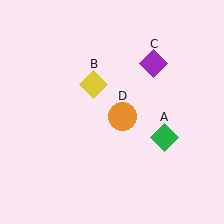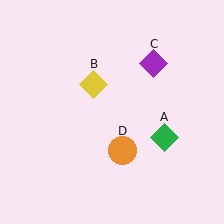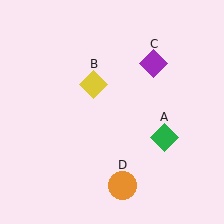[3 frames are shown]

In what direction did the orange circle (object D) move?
The orange circle (object D) moved down.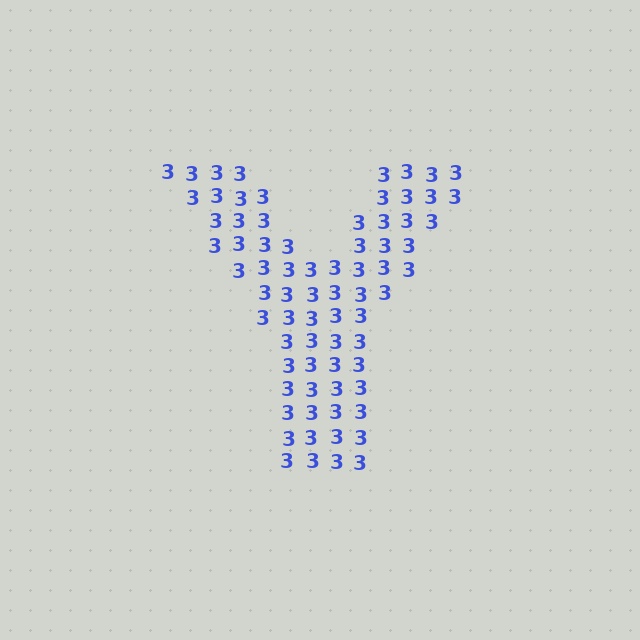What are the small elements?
The small elements are digit 3's.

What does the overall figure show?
The overall figure shows the letter Y.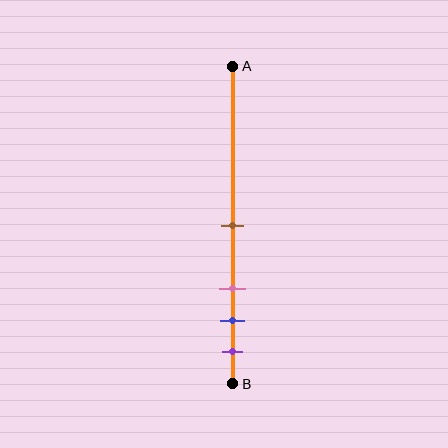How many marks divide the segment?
There are 4 marks dividing the segment.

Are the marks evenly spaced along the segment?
No, the marks are not evenly spaced.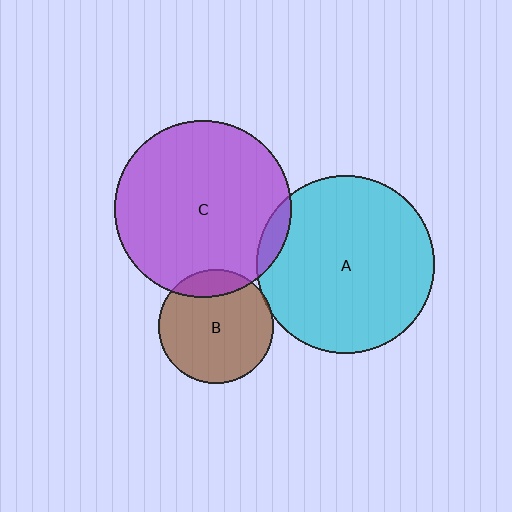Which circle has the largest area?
Circle A (cyan).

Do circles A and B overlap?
Yes.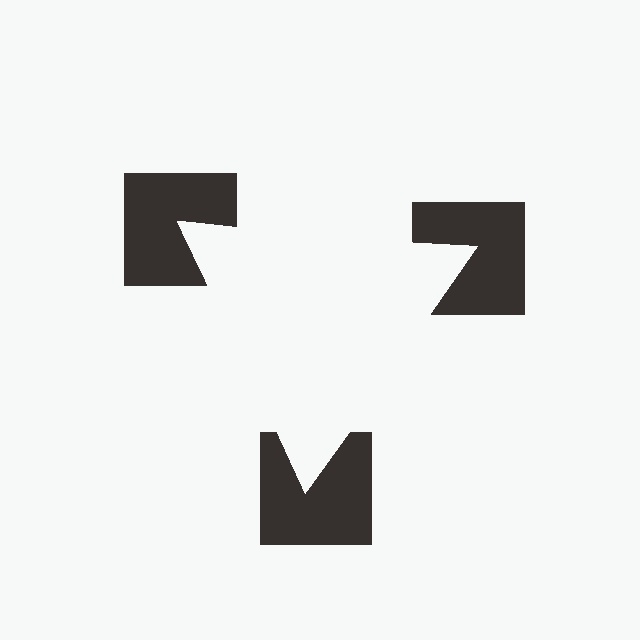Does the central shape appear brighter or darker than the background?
It typically appears slightly brighter than the background, even though no actual brightness change is drawn.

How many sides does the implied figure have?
3 sides.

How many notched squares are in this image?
There are 3 — one at each vertex of the illusory triangle.